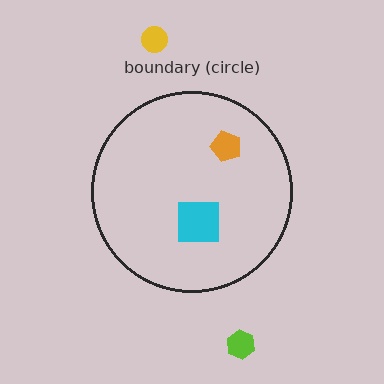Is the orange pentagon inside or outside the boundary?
Inside.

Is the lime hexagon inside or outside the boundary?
Outside.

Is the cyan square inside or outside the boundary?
Inside.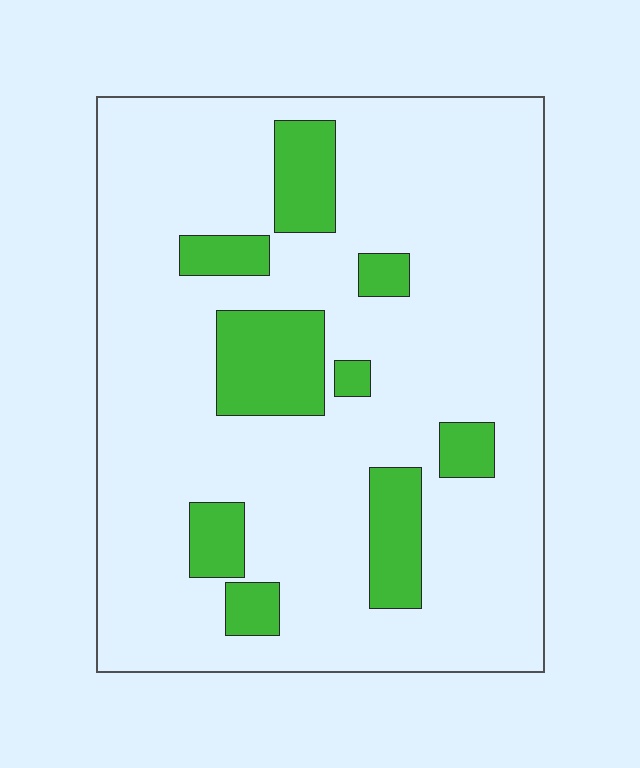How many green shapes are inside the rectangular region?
9.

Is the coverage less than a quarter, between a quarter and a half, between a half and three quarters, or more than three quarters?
Less than a quarter.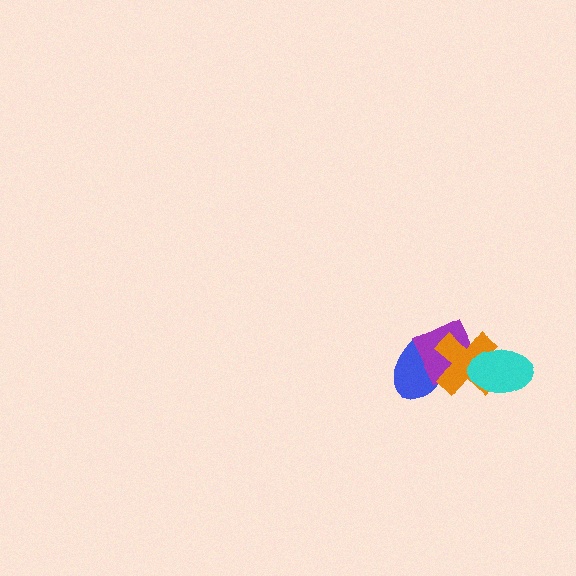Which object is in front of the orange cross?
The cyan ellipse is in front of the orange cross.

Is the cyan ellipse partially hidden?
No, no other shape covers it.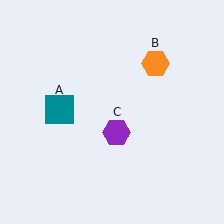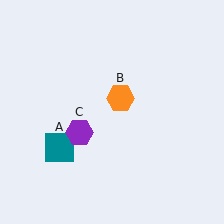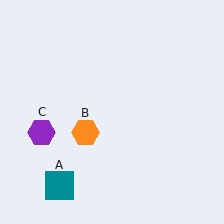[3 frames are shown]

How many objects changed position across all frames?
3 objects changed position: teal square (object A), orange hexagon (object B), purple hexagon (object C).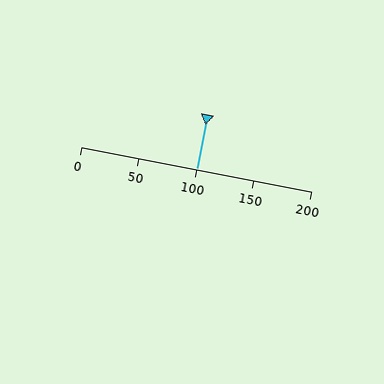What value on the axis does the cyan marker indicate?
The marker indicates approximately 100.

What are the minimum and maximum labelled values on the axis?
The axis runs from 0 to 200.